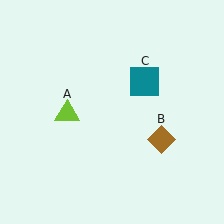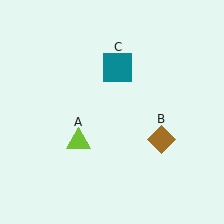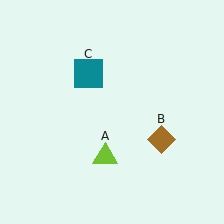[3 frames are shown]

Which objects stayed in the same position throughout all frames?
Brown diamond (object B) remained stationary.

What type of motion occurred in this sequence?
The lime triangle (object A), teal square (object C) rotated counterclockwise around the center of the scene.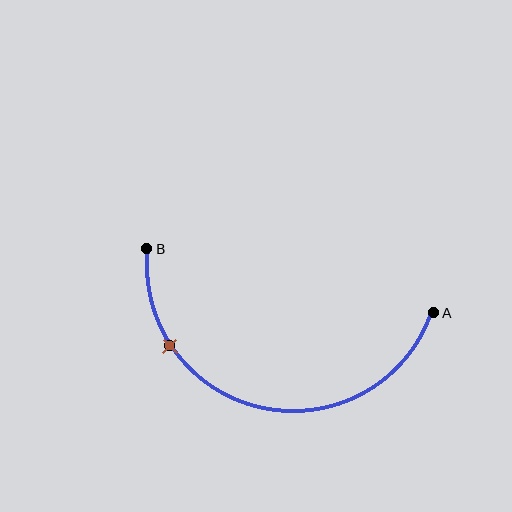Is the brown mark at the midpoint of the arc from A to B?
No. The brown mark lies on the arc but is closer to endpoint B. The arc midpoint would be at the point on the curve equidistant along the arc from both A and B.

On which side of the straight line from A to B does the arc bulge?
The arc bulges below the straight line connecting A and B.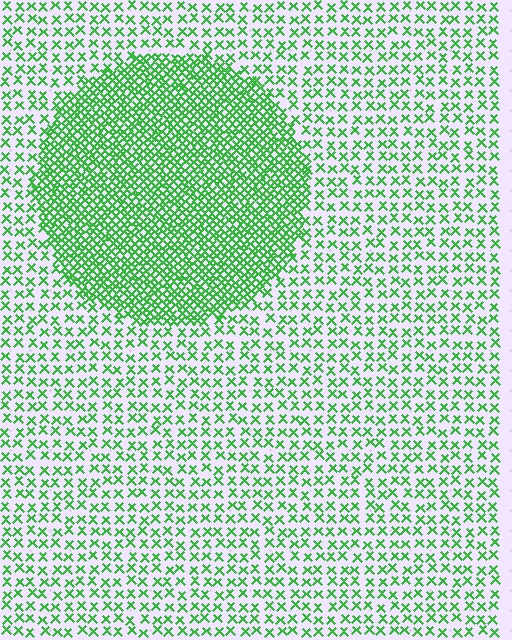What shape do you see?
I see a circle.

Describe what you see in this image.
The image contains small green elements arranged at two different densities. A circle-shaped region is visible where the elements are more densely packed than the surrounding area.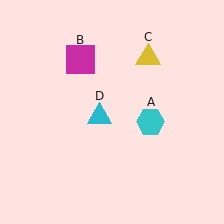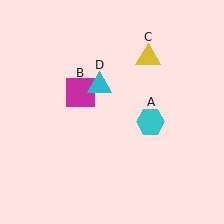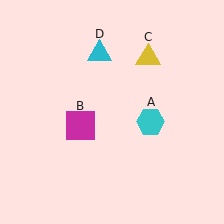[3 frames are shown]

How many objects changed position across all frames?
2 objects changed position: magenta square (object B), cyan triangle (object D).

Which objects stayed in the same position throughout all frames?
Cyan hexagon (object A) and yellow triangle (object C) remained stationary.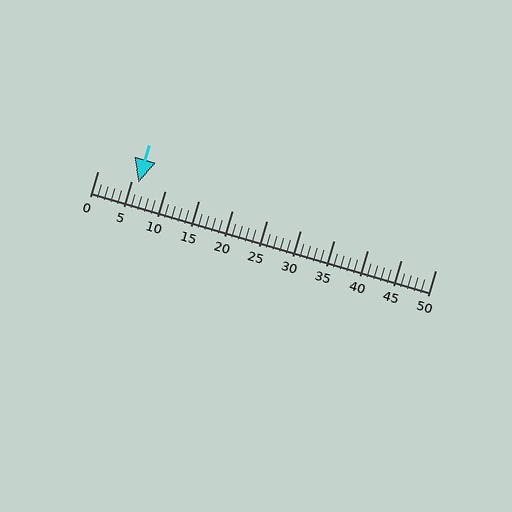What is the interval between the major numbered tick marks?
The major tick marks are spaced 5 units apart.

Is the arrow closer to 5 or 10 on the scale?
The arrow is closer to 5.